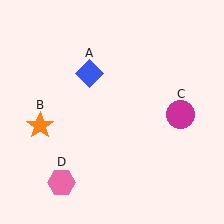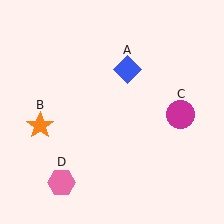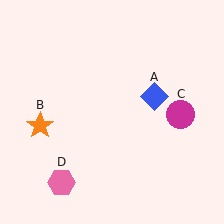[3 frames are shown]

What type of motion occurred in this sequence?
The blue diamond (object A) rotated clockwise around the center of the scene.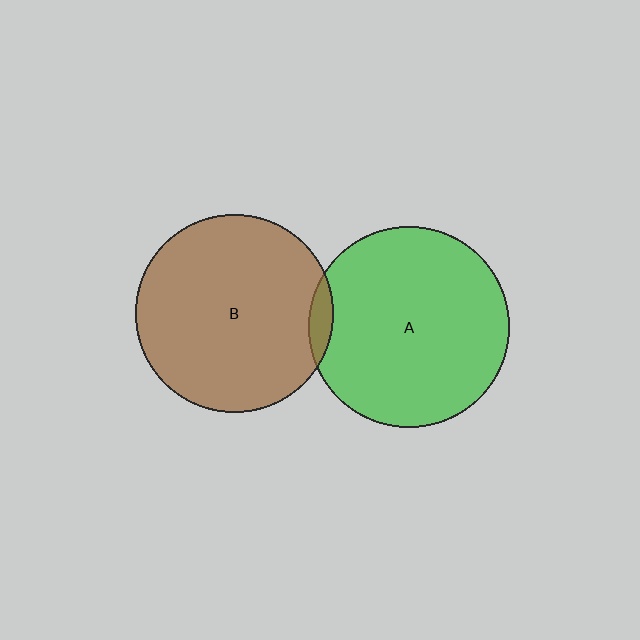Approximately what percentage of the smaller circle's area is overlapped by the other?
Approximately 5%.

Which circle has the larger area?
Circle A (green).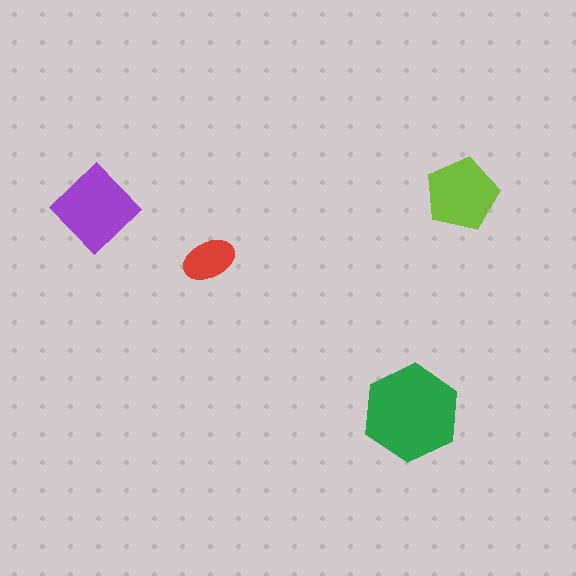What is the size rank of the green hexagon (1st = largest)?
1st.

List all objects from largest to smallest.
The green hexagon, the purple diamond, the lime pentagon, the red ellipse.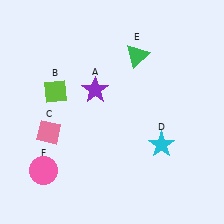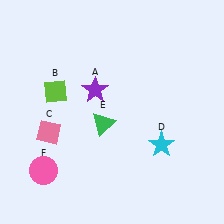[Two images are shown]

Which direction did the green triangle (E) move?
The green triangle (E) moved down.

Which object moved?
The green triangle (E) moved down.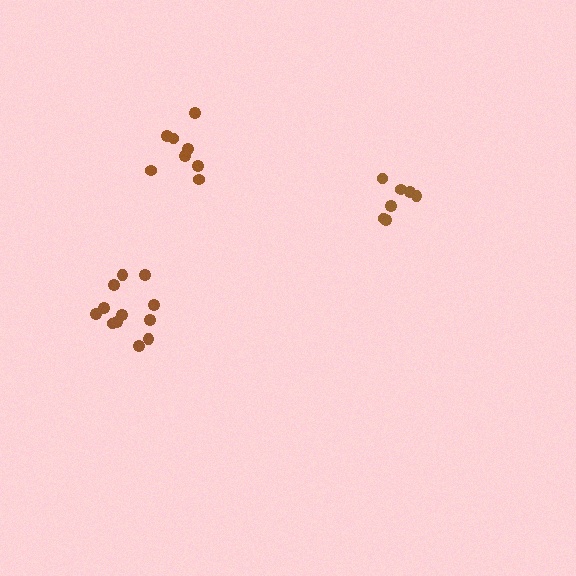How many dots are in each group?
Group 1: 8 dots, Group 2: 12 dots, Group 3: 7 dots (27 total).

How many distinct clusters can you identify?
There are 3 distinct clusters.